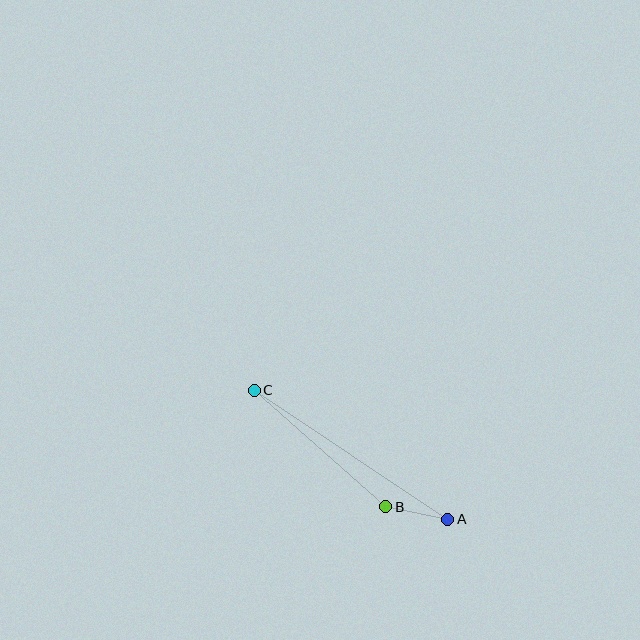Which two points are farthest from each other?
Points A and C are farthest from each other.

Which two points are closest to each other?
Points A and B are closest to each other.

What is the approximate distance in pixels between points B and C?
The distance between B and C is approximately 176 pixels.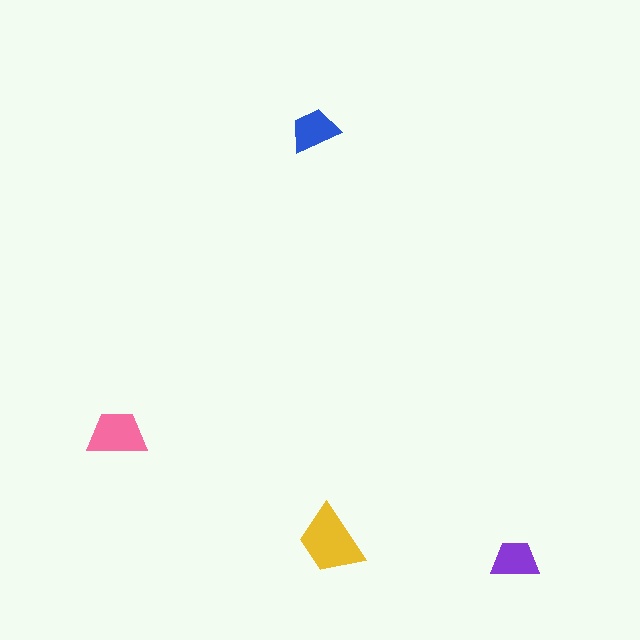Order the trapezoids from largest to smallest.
the yellow one, the pink one, the blue one, the purple one.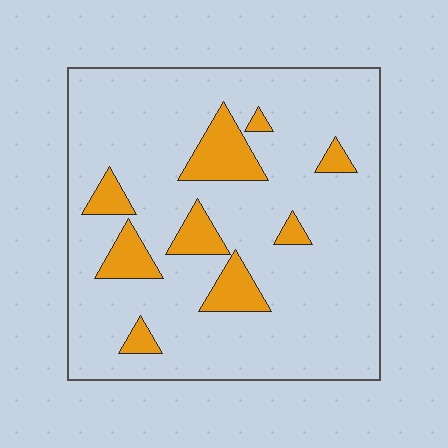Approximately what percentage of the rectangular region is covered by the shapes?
Approximately 15%.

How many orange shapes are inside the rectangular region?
9.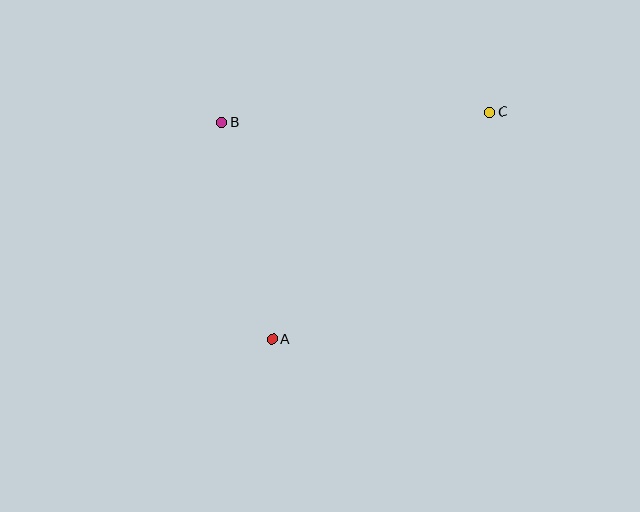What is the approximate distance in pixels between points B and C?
The distance between B and C is approximately 268 pixels.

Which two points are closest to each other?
Points A and B are closest to each other.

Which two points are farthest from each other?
Points A and C are farthest from each other.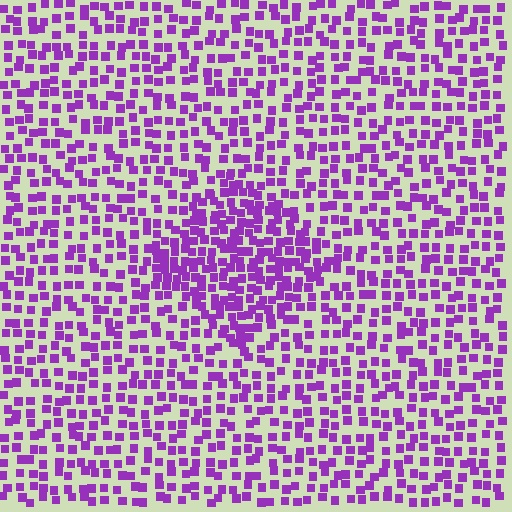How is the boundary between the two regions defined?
The boundary is defined by a change in element density (approximately 1.8x ratio). All elements are the same color, size, and shape.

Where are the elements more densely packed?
The elements are more densely packed inside the diamond boundary.